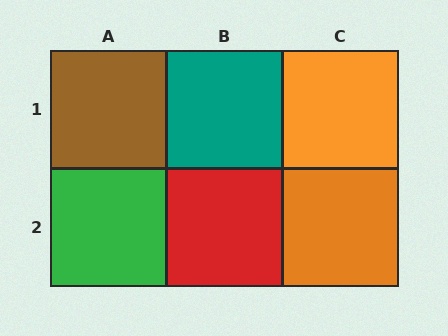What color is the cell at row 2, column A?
Green.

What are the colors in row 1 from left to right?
Brown, teal, orange.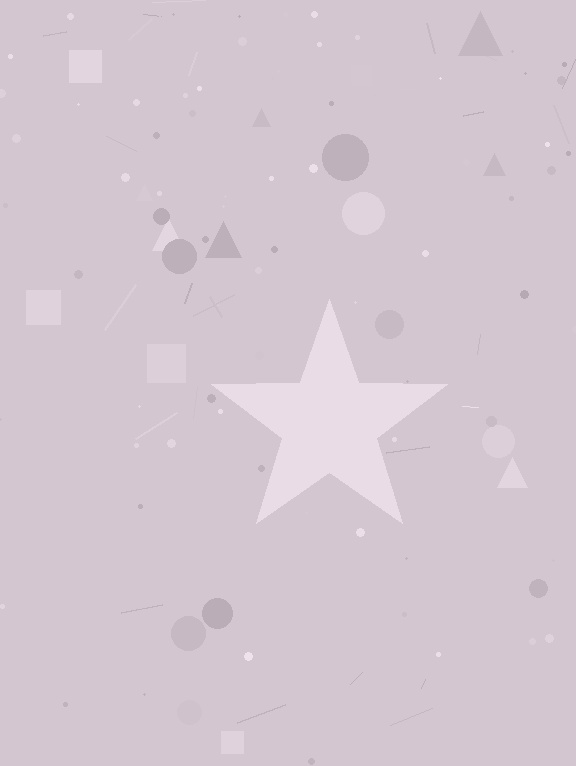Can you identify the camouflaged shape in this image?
The camouflaged shape is a star.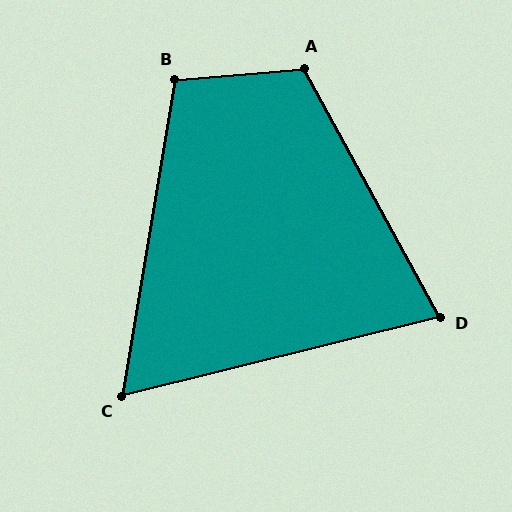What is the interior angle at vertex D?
Approximately 75 degrees (acute).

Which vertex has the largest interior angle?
A, at approximately 113 degrees.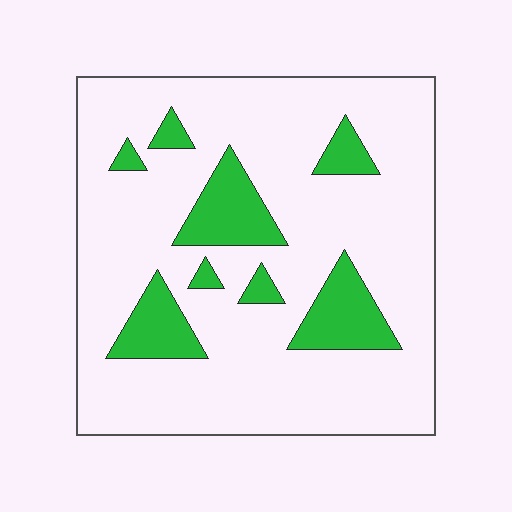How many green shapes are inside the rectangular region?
8.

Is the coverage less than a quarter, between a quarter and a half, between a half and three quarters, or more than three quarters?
Less than a quarter.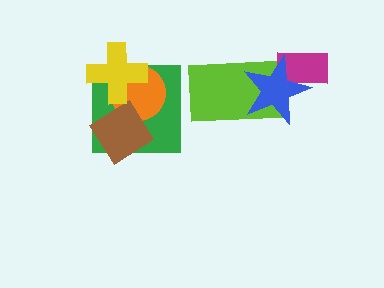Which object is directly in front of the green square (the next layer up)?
The orange circle is directly in front of the green square.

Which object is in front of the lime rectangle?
The blue star is in front of the lime rectangle.